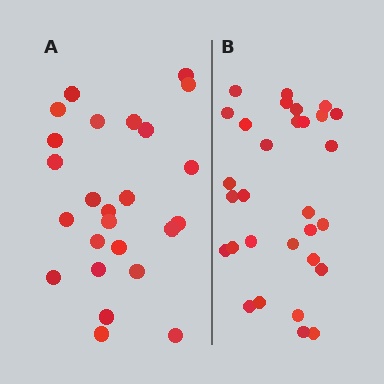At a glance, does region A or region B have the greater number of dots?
Region B (the right region) has more dots.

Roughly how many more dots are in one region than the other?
Region B has about 5 more dots than region A.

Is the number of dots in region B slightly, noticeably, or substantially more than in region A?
Region B has only slightly more — the two regions are fairly close. The ratio is roughly 1.2 to 1.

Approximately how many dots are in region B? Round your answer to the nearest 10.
About 30 dots.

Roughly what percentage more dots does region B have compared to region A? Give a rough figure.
About 20% more.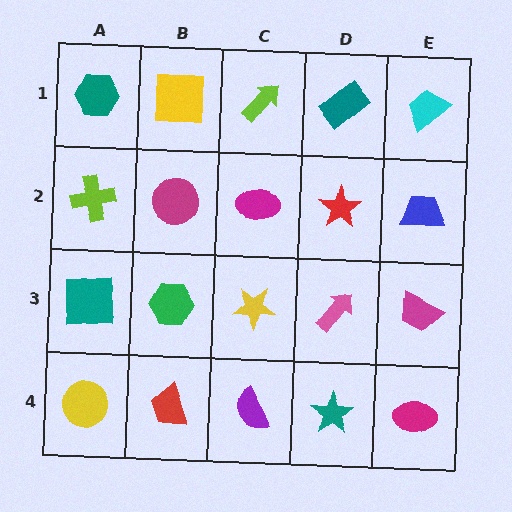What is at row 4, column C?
A purple semicircle.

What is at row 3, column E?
A magenta trapezoid.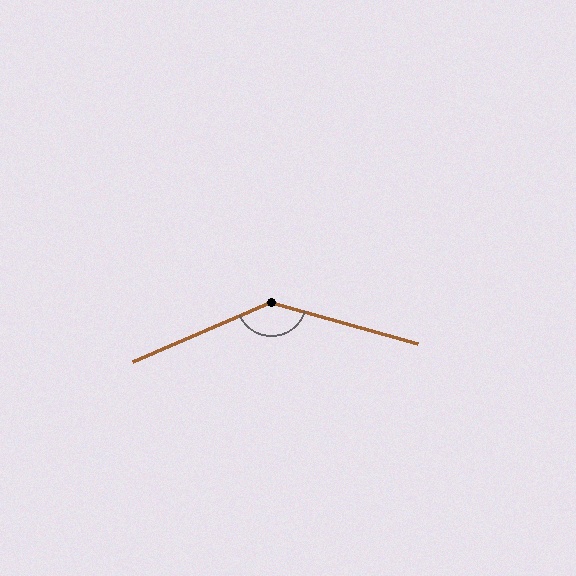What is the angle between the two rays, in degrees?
Approximately 141 degrees.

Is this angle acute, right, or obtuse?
It is obtuse.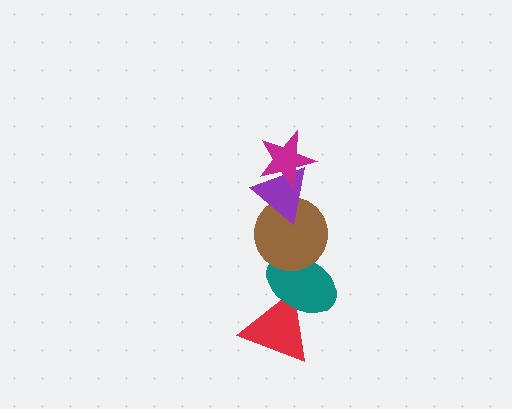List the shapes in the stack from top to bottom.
From top to bottom: the magenta star, the purple triangle, the brown circle, the teal ellipse, the red triangle.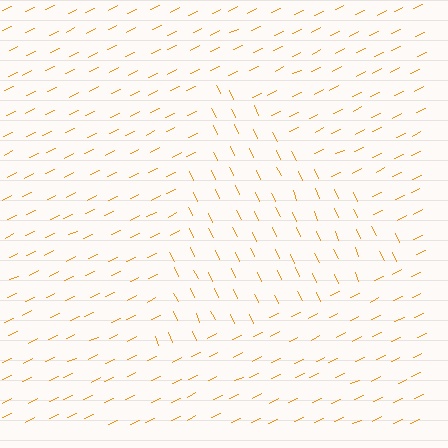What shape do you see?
I see a triangle.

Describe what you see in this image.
The image is filled with small orange line segments. A triangle region in the image has lines oriented differently from the surrounding lines, creating a visible texture boundary.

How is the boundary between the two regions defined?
The boundary is defined purely by a change in line orientation (approximately 89 degrees difference). All lines are the same color and thickness.